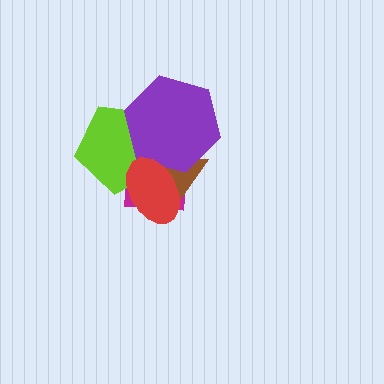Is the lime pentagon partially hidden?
Yes, it is partially covered by another shape.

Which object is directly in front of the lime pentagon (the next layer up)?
The brown triangle is directly in front of the lime pentagon.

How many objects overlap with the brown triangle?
4 objects overlap with the brown triangle.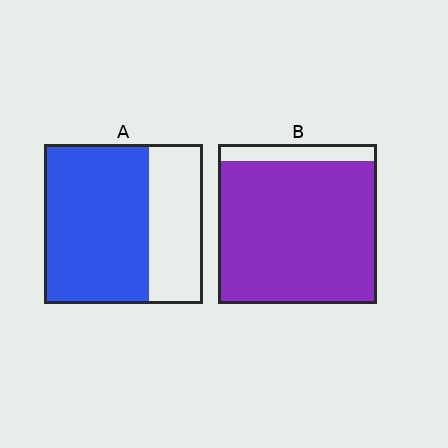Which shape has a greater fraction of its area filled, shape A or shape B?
Shape B.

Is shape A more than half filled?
Yes.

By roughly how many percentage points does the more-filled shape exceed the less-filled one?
By roughly 25 percentage points (B over A).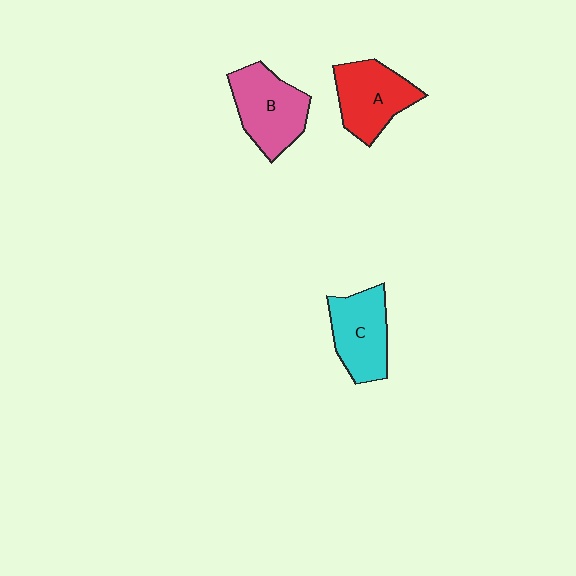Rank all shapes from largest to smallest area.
From largest to smallest: B (pink), A (red), C (cyan).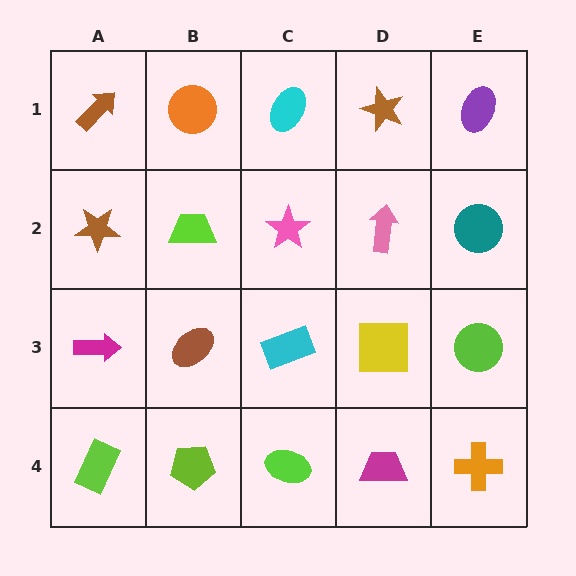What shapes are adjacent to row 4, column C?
A cyan rectangle (row 3, column C), a lime pentagon (row 4, column B), a magenta trapezoid (row 4, column D).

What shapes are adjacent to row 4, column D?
A yellow square (row 3, column D), a lime ellipse (row 4, column C), an orange cross (row 4, column E).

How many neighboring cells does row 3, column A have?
3.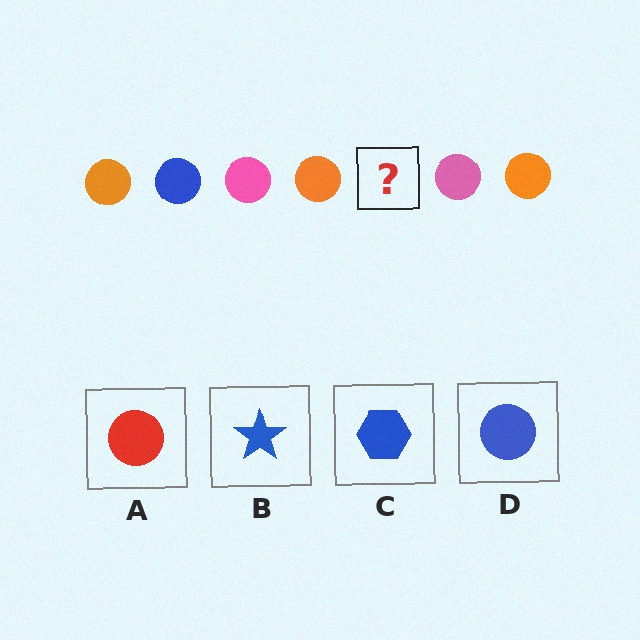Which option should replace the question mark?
Option D.